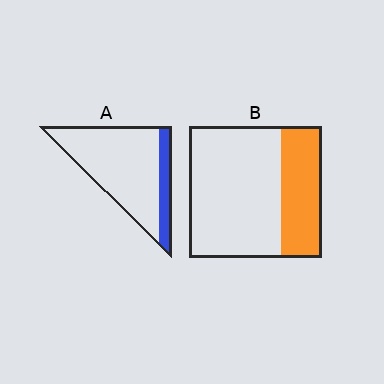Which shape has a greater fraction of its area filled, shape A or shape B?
Shape B.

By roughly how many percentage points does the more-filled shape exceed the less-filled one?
By roughly 10 percentage points (B over A).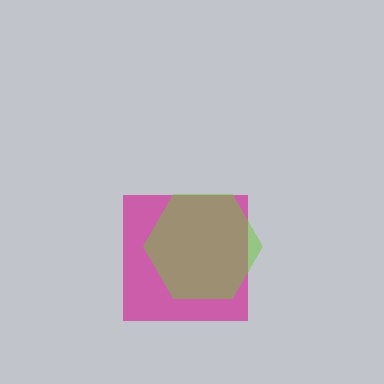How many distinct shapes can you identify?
There are 2 distinct shapes: a magenta square, a lime hexagon.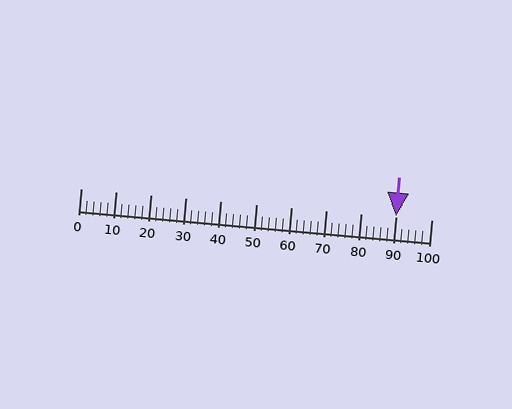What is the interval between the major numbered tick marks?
The major tick marks are spaced 10 units apart.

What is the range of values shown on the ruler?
The ruler shows values from 0 to 100.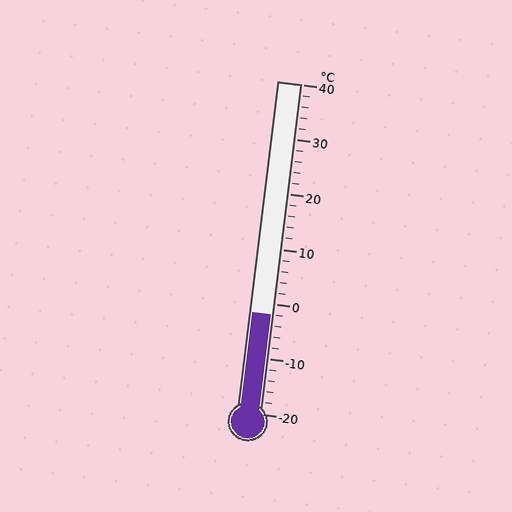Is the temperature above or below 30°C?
The temperature is below 30°C.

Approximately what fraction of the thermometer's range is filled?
The thermometer is filled to approximately 30% of its range.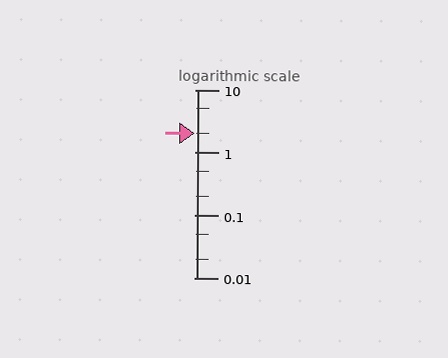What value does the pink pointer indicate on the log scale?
The pointer indicates approximately 2.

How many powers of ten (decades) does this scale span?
The scale spans 3 decades, from 0.01 to 10.